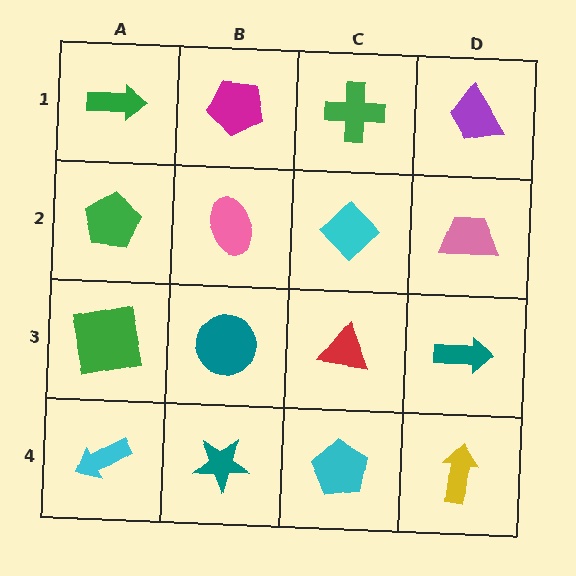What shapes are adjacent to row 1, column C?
A cyan diamond (row 2, column C), a magenta pentagon (row 1, column B), a purple trapezoid (row 1, column D).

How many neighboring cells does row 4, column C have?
3.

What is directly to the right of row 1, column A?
A magenta pentagon.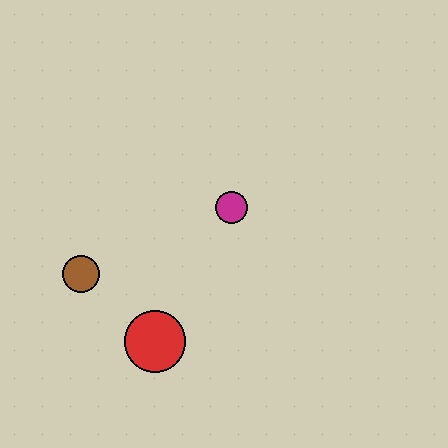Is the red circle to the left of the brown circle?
No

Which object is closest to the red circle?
The brown circle is closest to the red circle.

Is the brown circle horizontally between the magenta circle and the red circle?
No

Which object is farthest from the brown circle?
The magenta circle is farthest from the brown circle.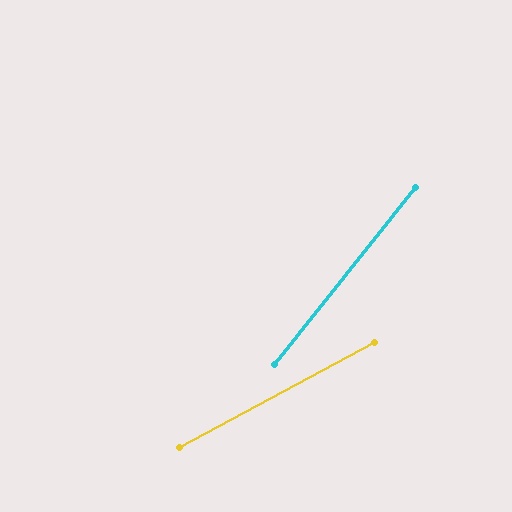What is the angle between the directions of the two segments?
Approximately 23 degrees.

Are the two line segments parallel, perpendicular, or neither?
Neither parallel nor perpendicular — they differ by about 23°.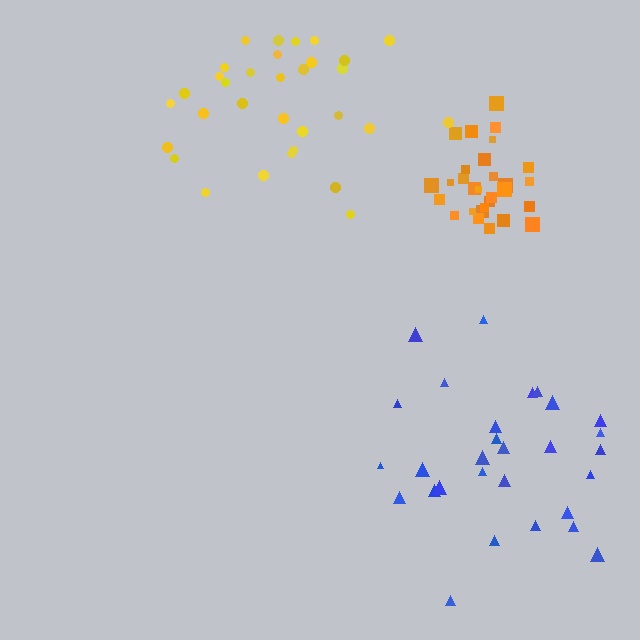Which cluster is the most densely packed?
Orange.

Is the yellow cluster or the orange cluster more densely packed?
Orange.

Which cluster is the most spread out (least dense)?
Blue.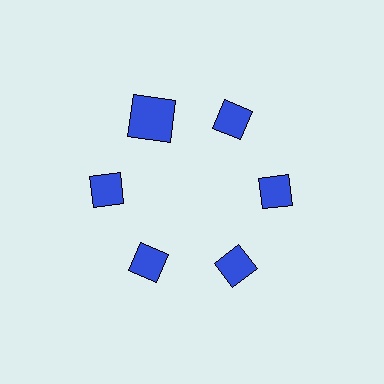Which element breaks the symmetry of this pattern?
The blue square at roughly the 11 o'clock position breaks the symmetry. All other shapes are blue diamonds.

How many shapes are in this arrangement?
There are 6 shapes arranged in a ring pattern.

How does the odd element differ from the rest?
It has a different shape: square instead of diamond.